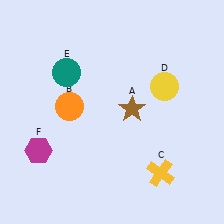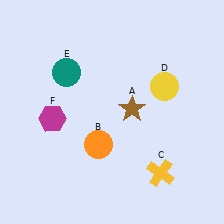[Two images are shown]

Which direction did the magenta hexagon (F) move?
The magenta hexagon (F) moved up.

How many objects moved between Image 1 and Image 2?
2 objects moved between the two images.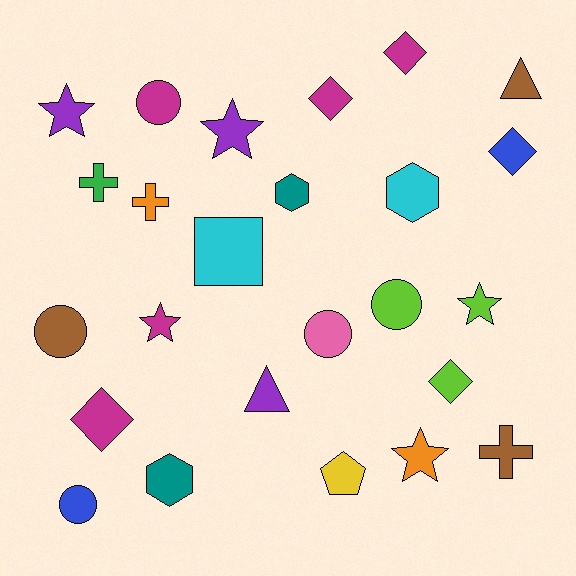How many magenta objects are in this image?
There are 5 magenta objects.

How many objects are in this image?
There are 25 objects.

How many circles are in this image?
There are 5 circles.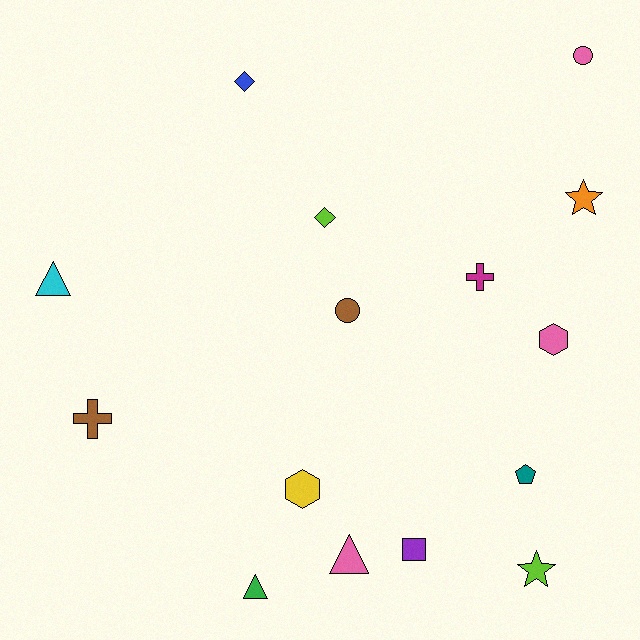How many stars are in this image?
There are 2 stars.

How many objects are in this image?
There are 15 objects.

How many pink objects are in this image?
There are 3 pink objects.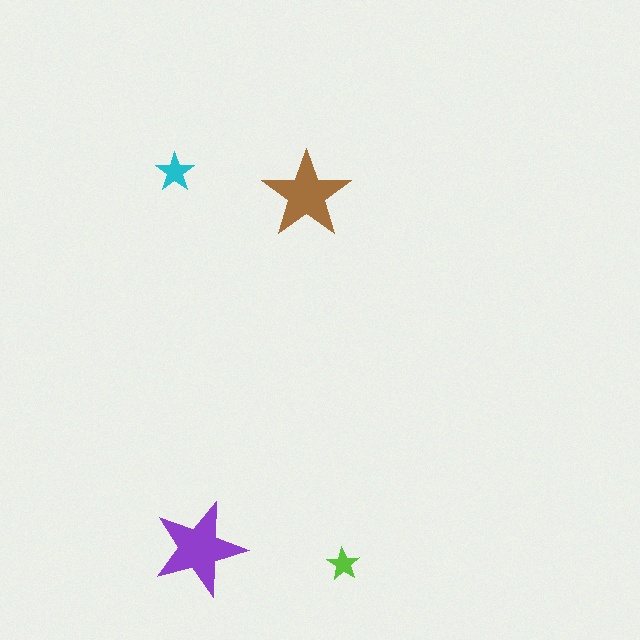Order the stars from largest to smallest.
the purple one, the brown one, the cyan one, the lime one.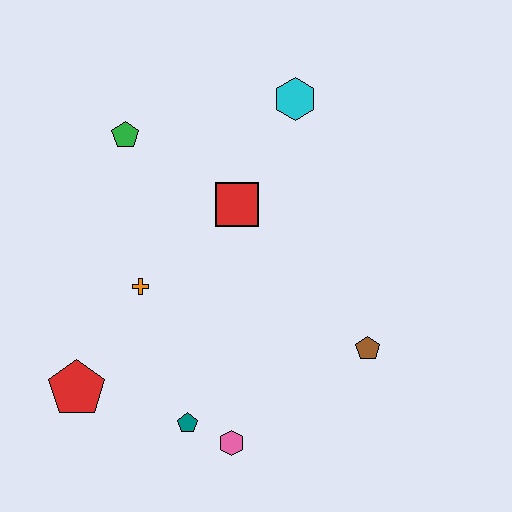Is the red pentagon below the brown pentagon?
Yes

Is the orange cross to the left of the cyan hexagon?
Yes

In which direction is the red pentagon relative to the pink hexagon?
The red pentagon is to the left of the pink hexagon.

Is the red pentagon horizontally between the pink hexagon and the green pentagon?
No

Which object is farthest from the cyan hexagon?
The red pentagon is farthest from the cyan hexagon.